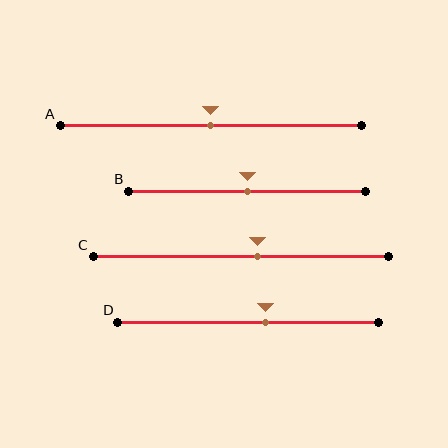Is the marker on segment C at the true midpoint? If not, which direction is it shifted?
No, the marker on segment C is shifted to the right by about 6% of the segment length.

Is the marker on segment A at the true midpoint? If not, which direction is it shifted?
Yes, the marker on segment A is at the true midpoint.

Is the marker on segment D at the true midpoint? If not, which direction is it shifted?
No, the marker on segment D is shifted to the right by about 7% of the segment length.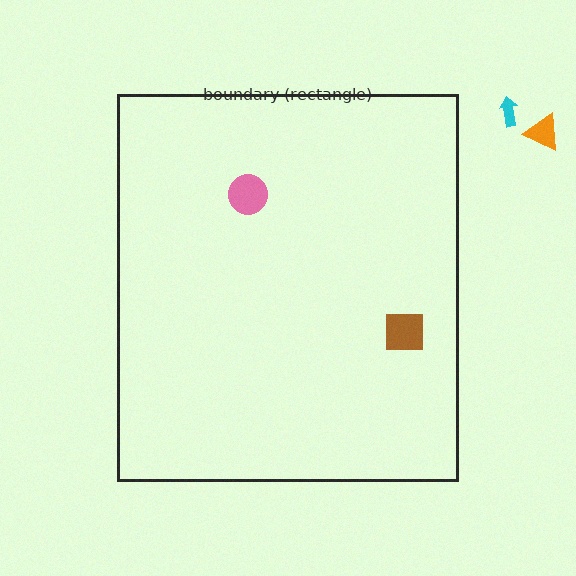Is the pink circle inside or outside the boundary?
Inside.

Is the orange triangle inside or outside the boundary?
Outside.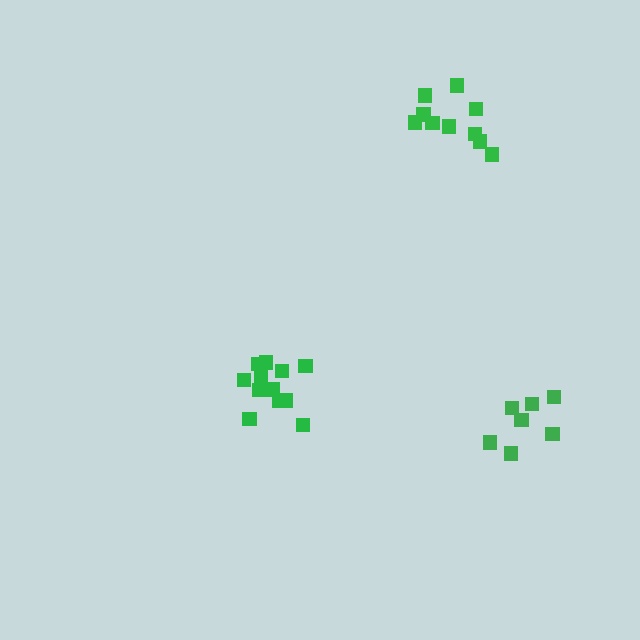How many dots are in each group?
Group 1: 7 dots, Group 2: 10 dots, Group 3: 13 dots (30 total).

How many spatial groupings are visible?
There are 3 spatial groupings.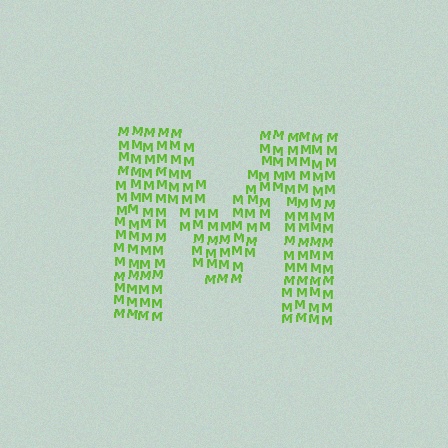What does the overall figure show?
The overall figure shows the letter M.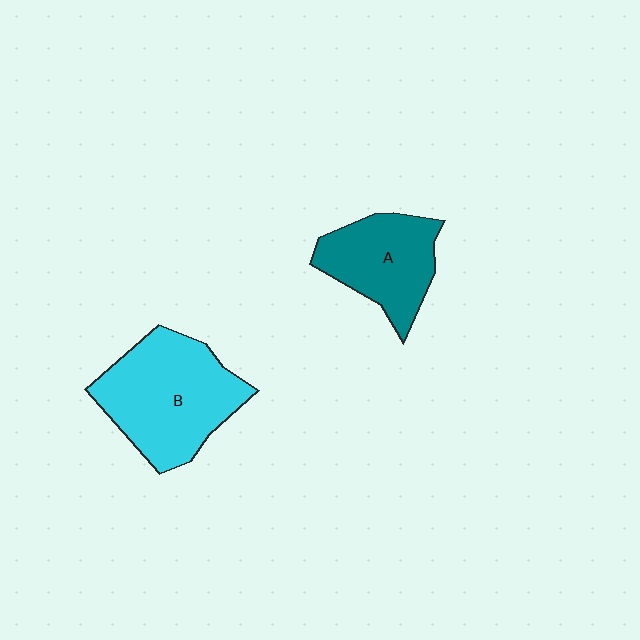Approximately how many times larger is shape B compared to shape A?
Approximately 1.5 times.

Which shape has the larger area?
Shape B (cyan).